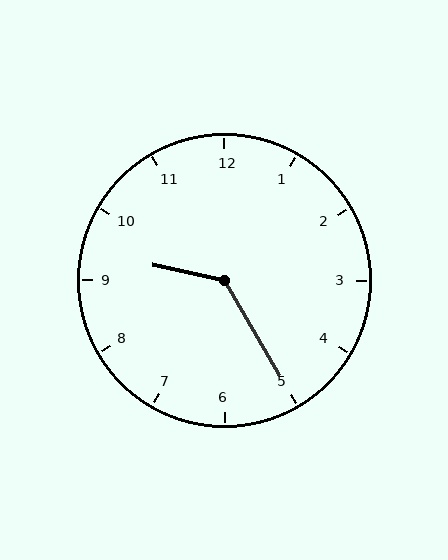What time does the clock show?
9:25.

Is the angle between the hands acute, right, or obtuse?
It is obtuse.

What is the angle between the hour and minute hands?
Approximately 132 degrees.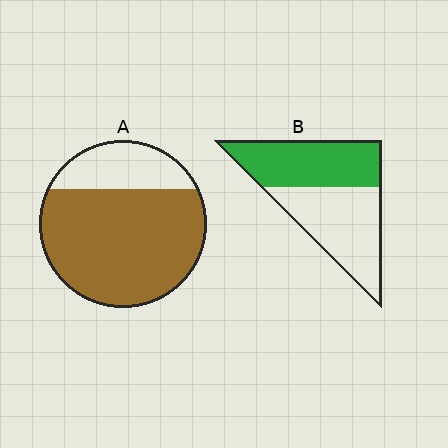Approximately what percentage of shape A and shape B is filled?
A is approximately 75% and B is approximately 50%.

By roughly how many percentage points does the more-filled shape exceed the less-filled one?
By roughly 30 percentage points (A over B).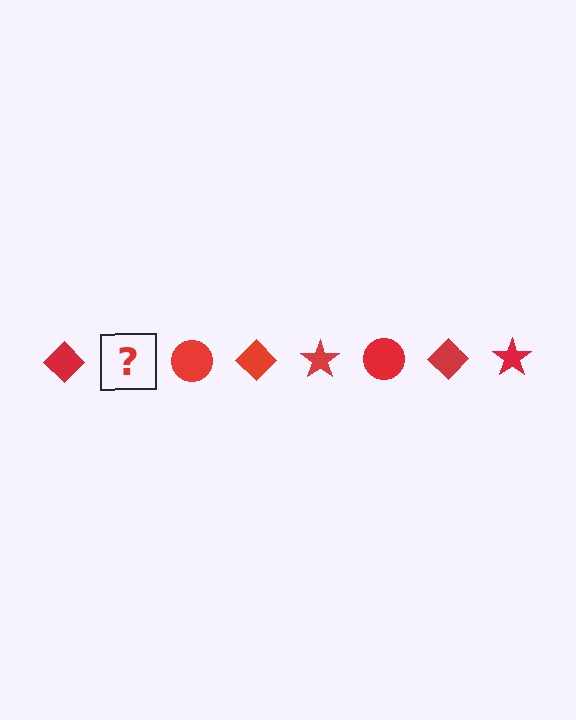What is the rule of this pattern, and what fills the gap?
The rule is that the pattern cycles through diamond, star, circle shapes in red. The gap should be filled with a red star.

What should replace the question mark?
The question mark should be replaced with a red star.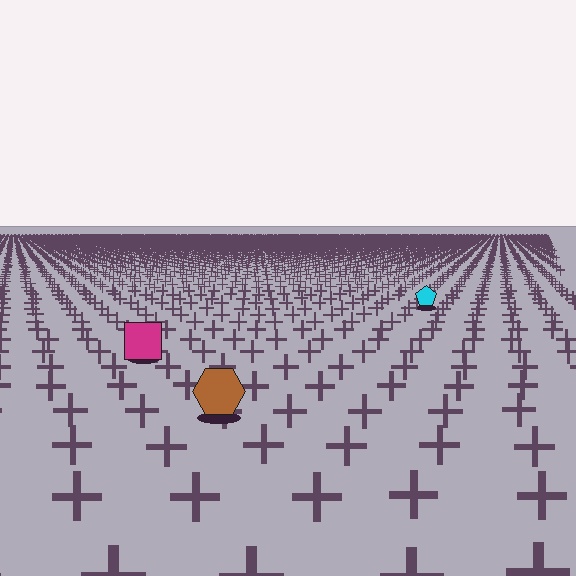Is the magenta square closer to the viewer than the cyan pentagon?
Yes. The magenta square is closer — you can tell from the texture gradient: the ground texture is coarser near it.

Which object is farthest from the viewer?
The cyan pentagon is farthest from the viewer. It appears smaller and the ground texture around it is denser.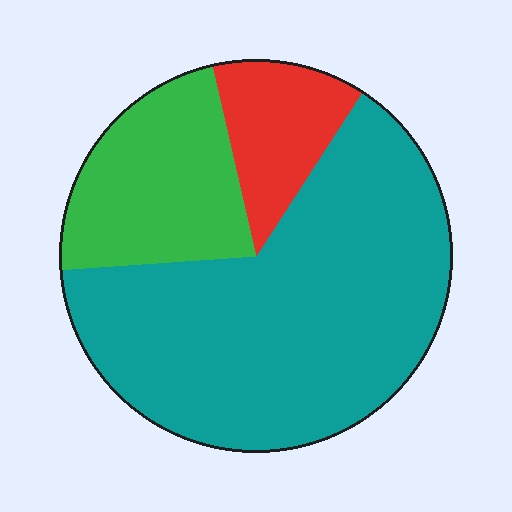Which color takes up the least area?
Red, at roughly 15%.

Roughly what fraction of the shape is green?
Green covers 23% of the shape.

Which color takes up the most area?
Teal, at roughly 65%.